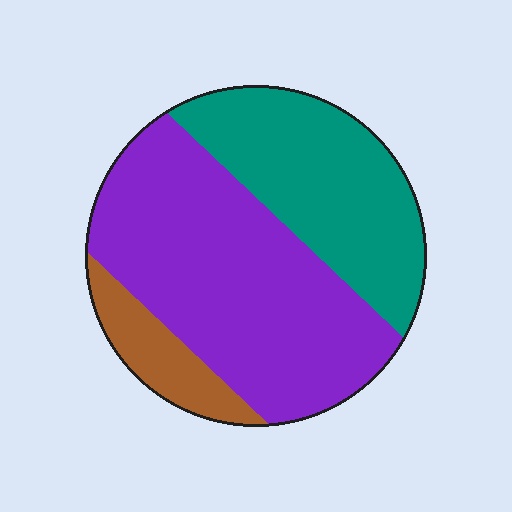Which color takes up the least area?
Brown, at roughly 10%.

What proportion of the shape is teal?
Teal takes up between a quarter and a half of the shape.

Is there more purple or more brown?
Purple.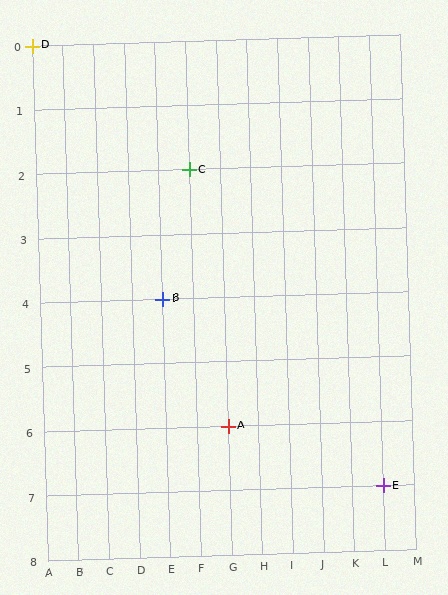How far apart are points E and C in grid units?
Points E and C are 6 columns and 5 rows apart (about 7.8 grid units diagonally).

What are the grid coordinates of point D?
Point D is at grid coordinates (A, 0).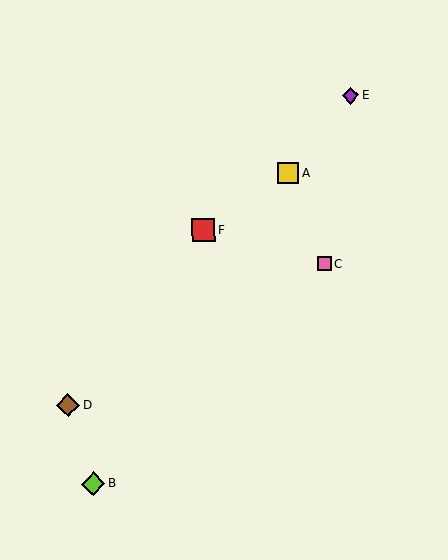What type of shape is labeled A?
Shape A is a yellow square.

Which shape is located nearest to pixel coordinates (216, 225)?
The red square (labeled F) at (203, 230) is nearest to that location.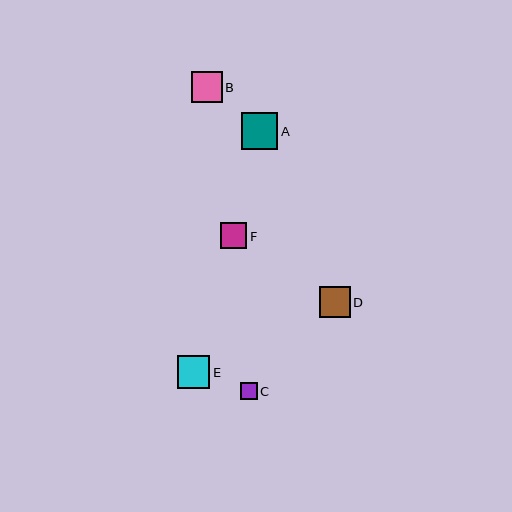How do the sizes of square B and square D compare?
Square B and square D are approximately the same size.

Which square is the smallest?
Square C is the smallest with a size of approximately 17 pixels.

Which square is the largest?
Square A is the largest with a size of approximately 36 pixels.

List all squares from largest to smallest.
From largest to smallest: A, E, B, D, F, C.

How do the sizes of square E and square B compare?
Square E and square B are approximately the same size.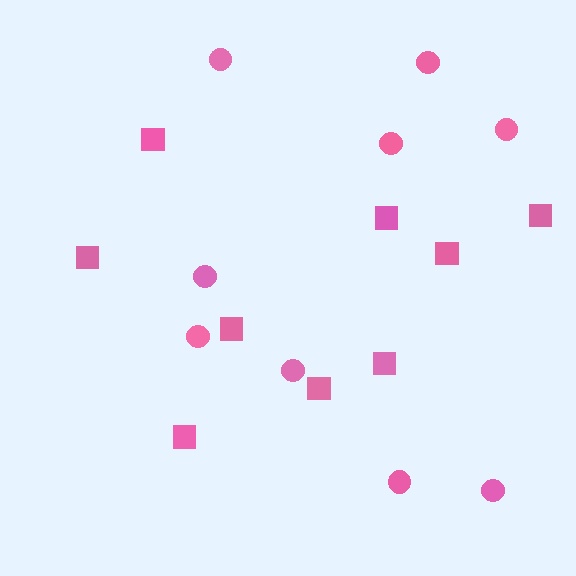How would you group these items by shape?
There are 2 groups: one group of circles (9) and one group of squares (9).